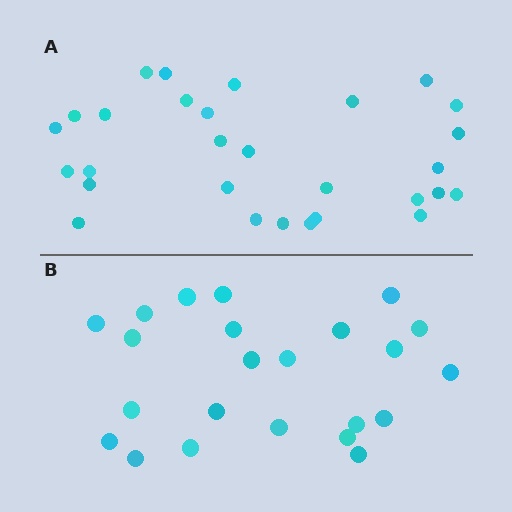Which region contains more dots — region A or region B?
Region A (the top region) has more dots.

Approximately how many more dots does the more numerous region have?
Region A has about 6 more dots than region B.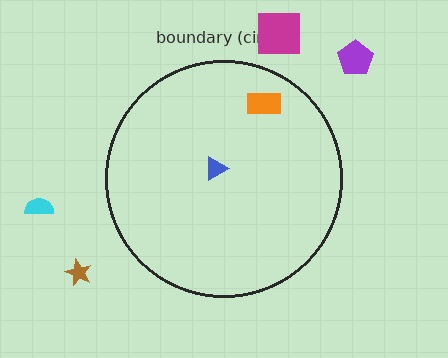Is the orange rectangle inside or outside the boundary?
Inside.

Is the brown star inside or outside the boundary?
Outside.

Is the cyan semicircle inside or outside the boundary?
Outside.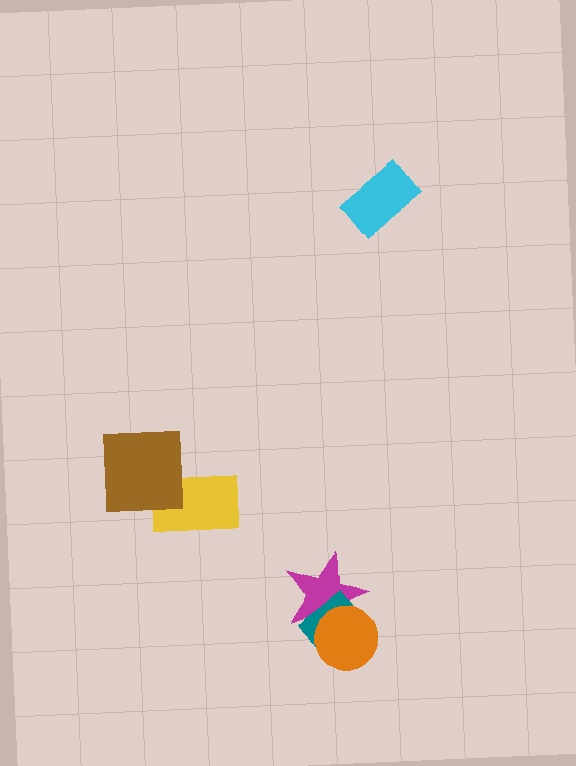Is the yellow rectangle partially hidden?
Yes, it is partially covered by another shape.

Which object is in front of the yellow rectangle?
The brown square is in front of the yellow rectangle.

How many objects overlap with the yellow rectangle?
1 object overlaps with the yellow rectangle.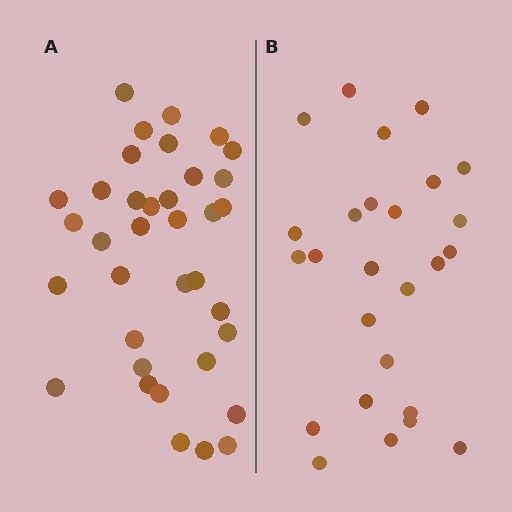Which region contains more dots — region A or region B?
Region A (the left region) has more dots.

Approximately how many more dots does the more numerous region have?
Region A has roughly 10 or so more dots than region B.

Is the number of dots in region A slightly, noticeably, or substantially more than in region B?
Region A has noticeably more, but not dramatically so. The ratio is roughly 1.4 to 1.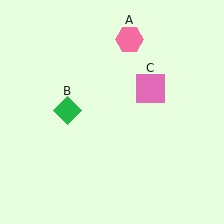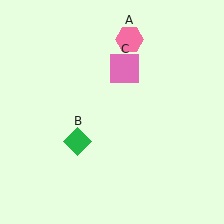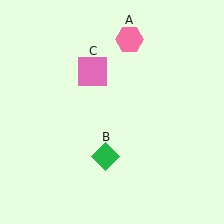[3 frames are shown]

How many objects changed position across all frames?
2 objects changed position: green diamond (object B), pink square (object C).